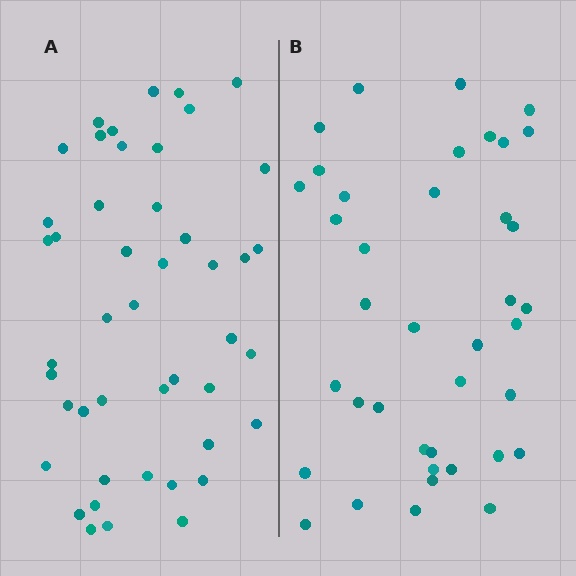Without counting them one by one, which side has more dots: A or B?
Region A (the left region) has more dots.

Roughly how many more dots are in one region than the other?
Region A has roughly 8 or so more dots than region B.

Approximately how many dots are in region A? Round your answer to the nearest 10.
About 50 dots. (The exact count is 46, which rounds to 50.)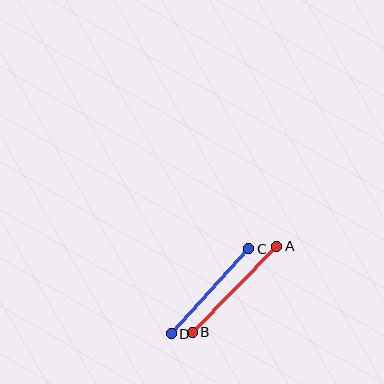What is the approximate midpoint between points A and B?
The midpoint is at approximately (235, 289) pixels.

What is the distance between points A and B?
The distance is approximately 120 pixels.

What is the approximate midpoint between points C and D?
The midpoint is at approximately (210, 291) pixels.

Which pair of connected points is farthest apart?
Points A and B are farthest apart.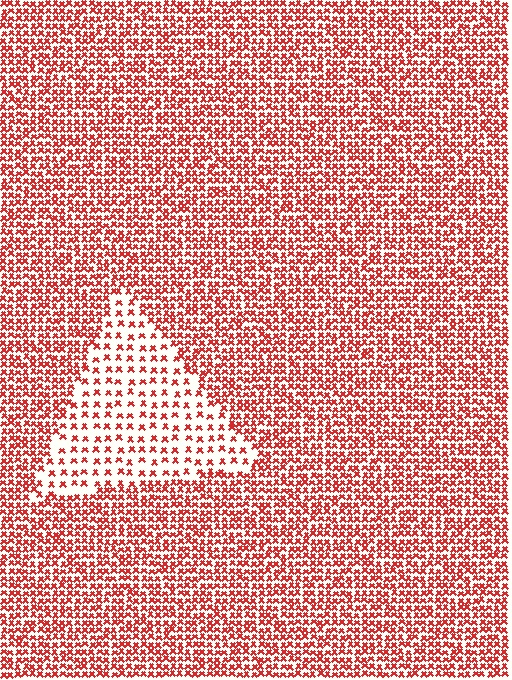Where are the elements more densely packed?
The elements are more densely packed outside the triangle boundary.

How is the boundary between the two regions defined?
The boundary is defined by a change in element density (approximately 2.4x ratio). All elements are the same color, size, and shape.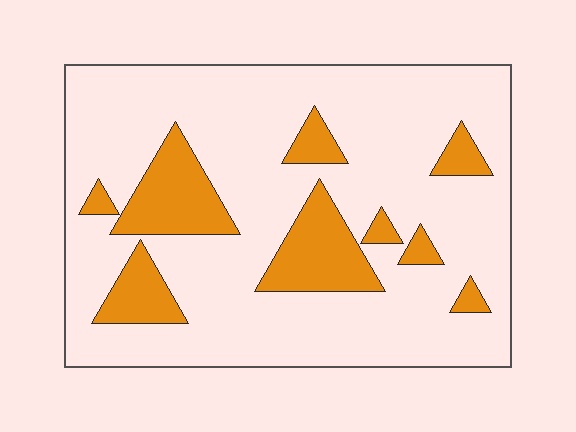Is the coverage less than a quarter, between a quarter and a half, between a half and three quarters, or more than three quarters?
Less than a quarter.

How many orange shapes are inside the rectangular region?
9.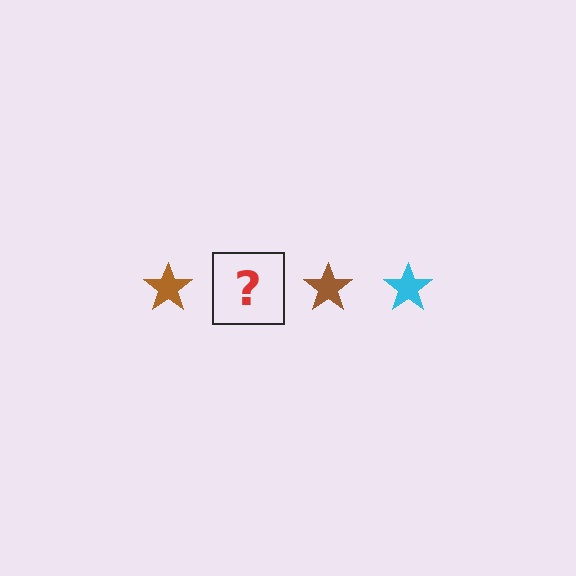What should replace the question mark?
The question mark should be replaced with a cyan star.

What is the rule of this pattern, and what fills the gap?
The rule is that the pattern cycles through brown, cyan stars. The gap should be filled with a cyan star.